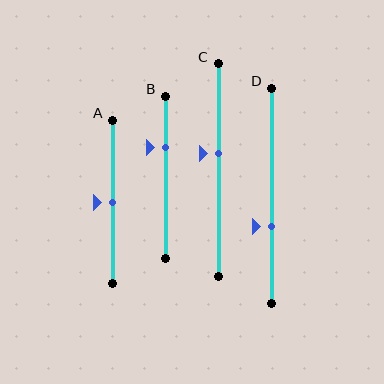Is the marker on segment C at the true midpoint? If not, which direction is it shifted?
No, the marker on segment C is shifted upward by about 8% of the segment length.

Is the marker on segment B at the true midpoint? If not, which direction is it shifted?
No, the marker on segment B is shifted upward by about 18% of the segment length.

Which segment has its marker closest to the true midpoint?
Segment A has its marker closest to the true midpoint.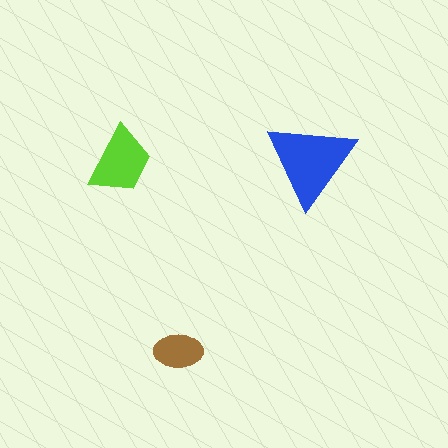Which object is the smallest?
The brown ellipse.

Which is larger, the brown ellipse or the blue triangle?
The blue triangle.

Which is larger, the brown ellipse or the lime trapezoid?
The lime trapezoid.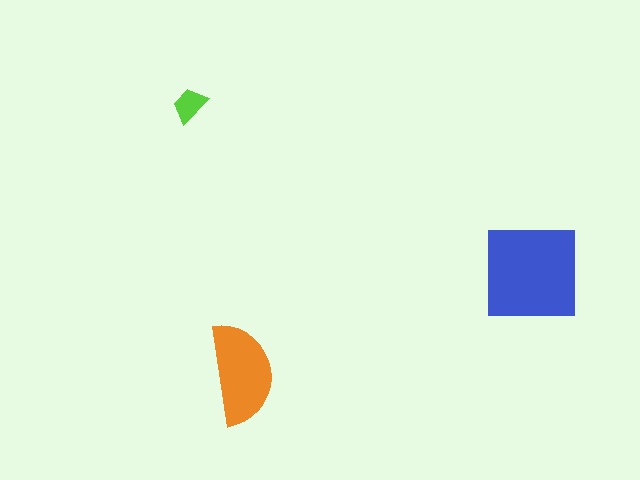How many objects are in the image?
There are 3 objects in the image.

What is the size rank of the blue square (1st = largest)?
1st.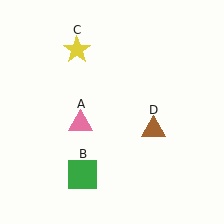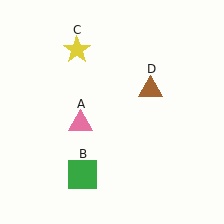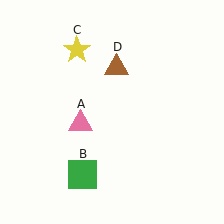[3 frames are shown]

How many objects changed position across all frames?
1 object changed position: brown triangle (object D).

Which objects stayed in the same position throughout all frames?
Pink triangle (object A) and green square (object B) and yellow star (object C) remained stationary.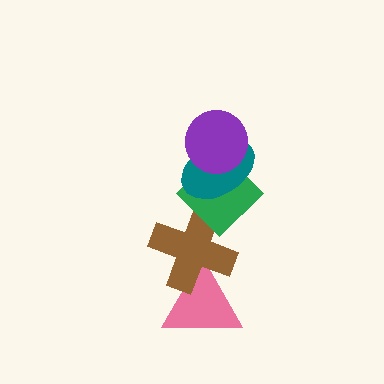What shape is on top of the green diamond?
The teal ellipse is on top of the green diamond.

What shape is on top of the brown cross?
The green diamond is on top of the brown cross.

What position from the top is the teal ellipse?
The teal ellipse is 2nd from the top.